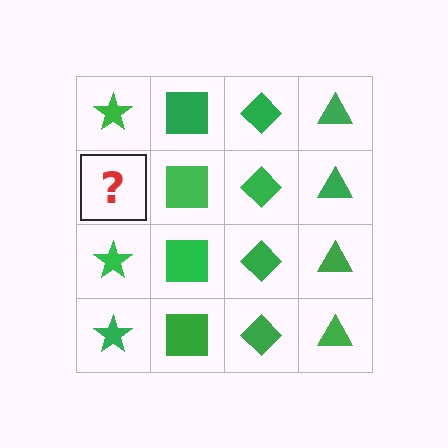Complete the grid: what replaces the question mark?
The question mark should be replaced with a green star.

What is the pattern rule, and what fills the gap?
The rule is that each column has a consistent shape. The gap should be filled with a green star.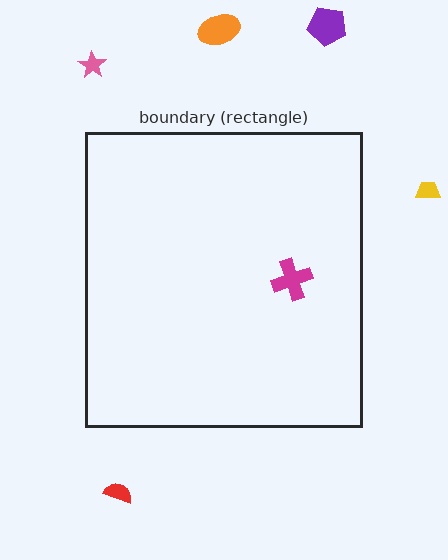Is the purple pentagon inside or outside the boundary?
Outside.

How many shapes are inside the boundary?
1 inside, 5 outside.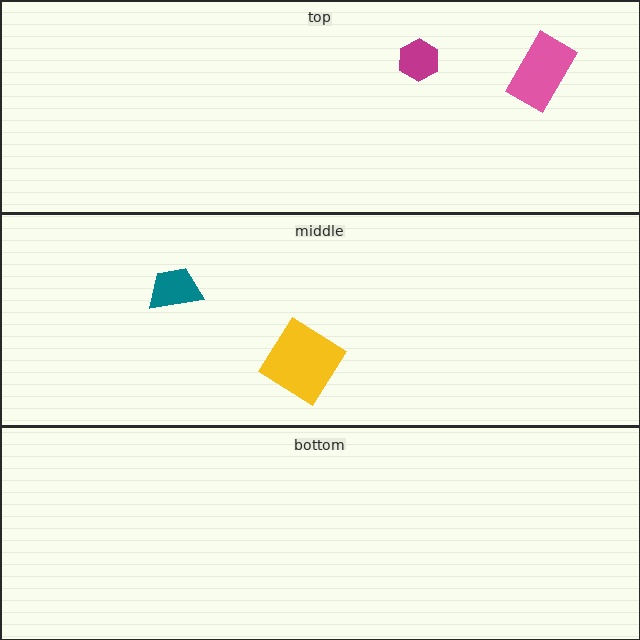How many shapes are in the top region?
2.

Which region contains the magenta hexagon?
The top region.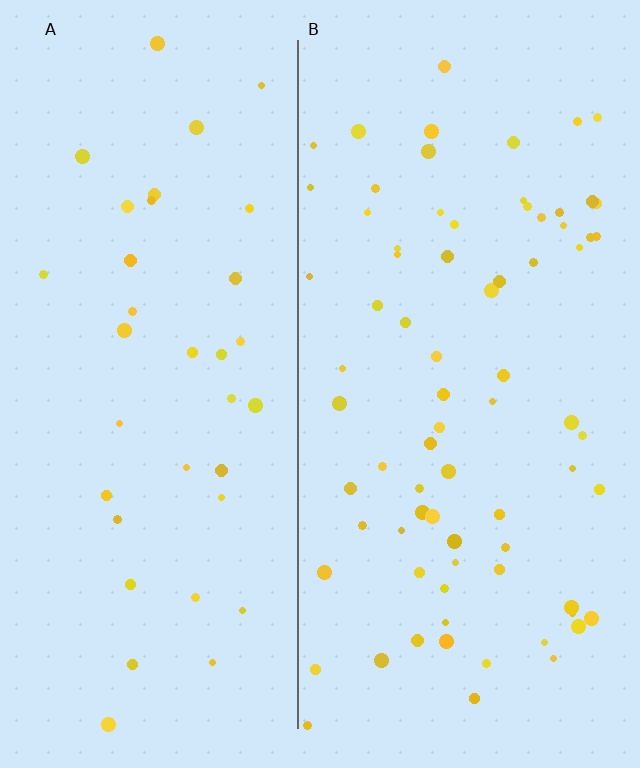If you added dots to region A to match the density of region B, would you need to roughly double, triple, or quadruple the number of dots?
Approximately double.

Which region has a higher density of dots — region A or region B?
B (the right).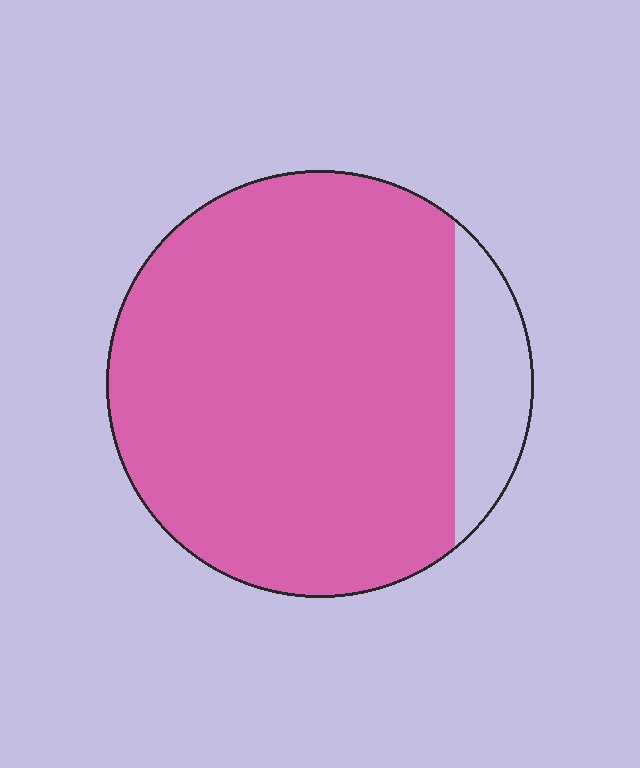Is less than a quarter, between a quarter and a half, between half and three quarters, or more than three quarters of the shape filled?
More than three quarters.